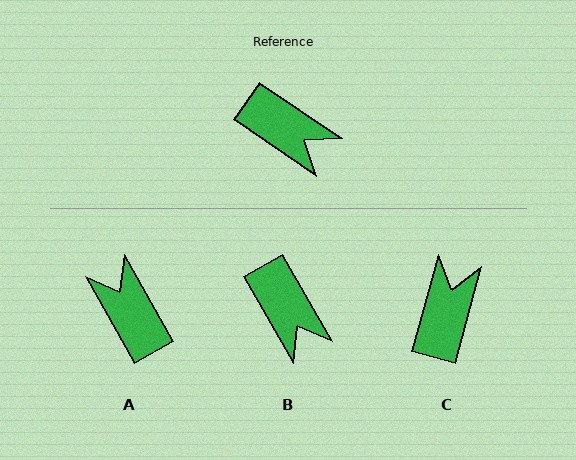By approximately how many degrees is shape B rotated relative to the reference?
Approximately 26 degrees clockwise.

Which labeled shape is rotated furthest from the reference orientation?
A, about 154 degrees away.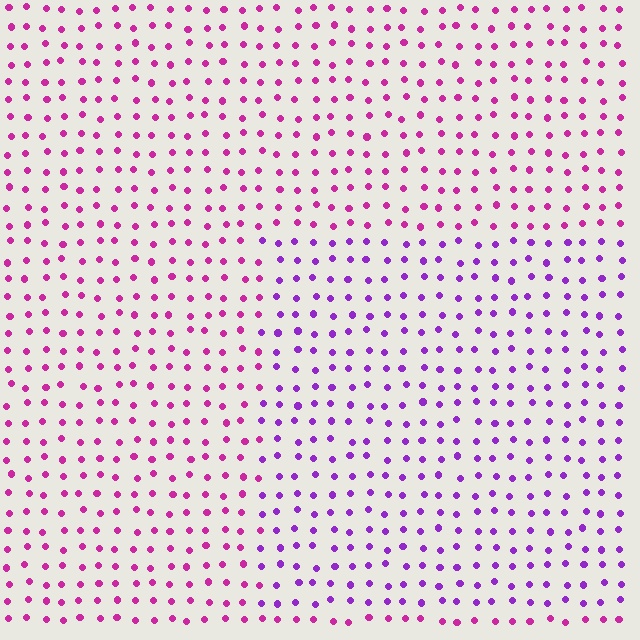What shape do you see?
I see a rectangle.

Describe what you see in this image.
The image is filled with small magenta elements in a uniform arrangement. A rectangle-shaped region is visible where the elements are tinted to a slightly different hue, forming a subtle color boundary.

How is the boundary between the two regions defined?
The boundary is defined purely by a slight shift in hue (about 35 degrees). Spacing, size, and orientation are identical on both sides.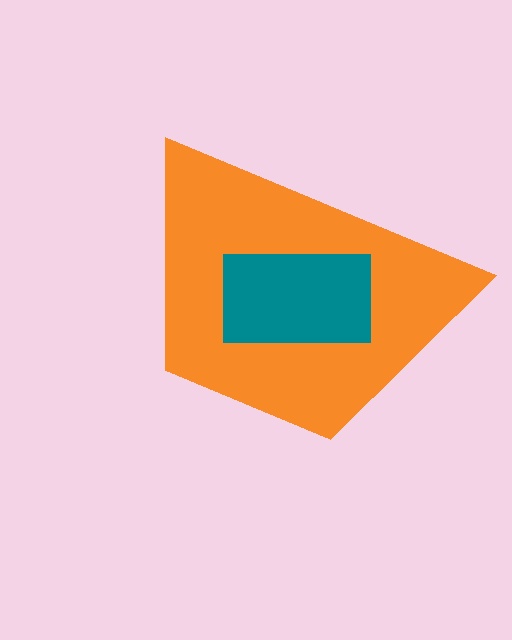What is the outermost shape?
The orange trapezoid.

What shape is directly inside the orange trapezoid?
The teal rectangle.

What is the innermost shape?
The teal rectangle.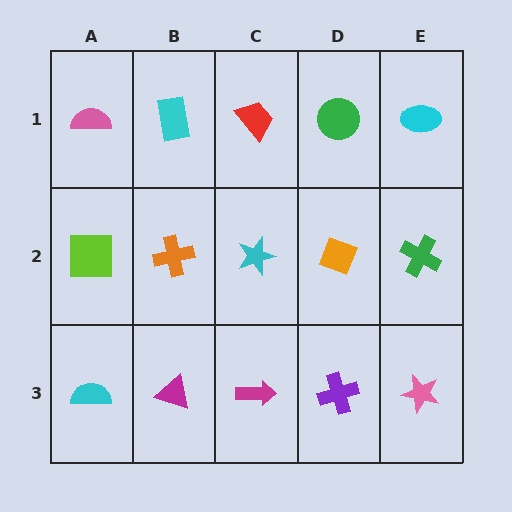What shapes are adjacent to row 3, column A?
A lime square (row 2, column A), a magenta triangle (row 3, column B).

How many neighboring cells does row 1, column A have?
2.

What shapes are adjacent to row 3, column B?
An orange cross (row 2, column B), a cyan semicircle (row 3, column A), a magenta arrow (row 3, column C).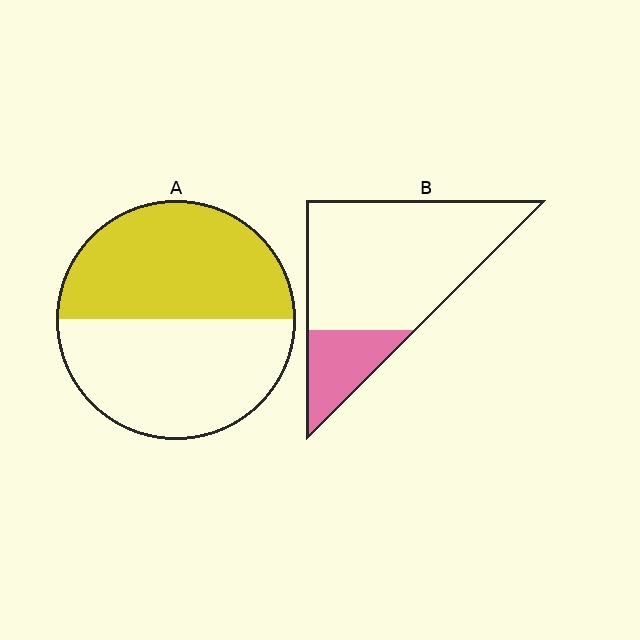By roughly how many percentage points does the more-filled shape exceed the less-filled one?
By roughly 30 percentage points (A over B).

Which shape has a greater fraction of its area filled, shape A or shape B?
Shape A.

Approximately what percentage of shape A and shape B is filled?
A is approximately 50% and B is approximately 20%.